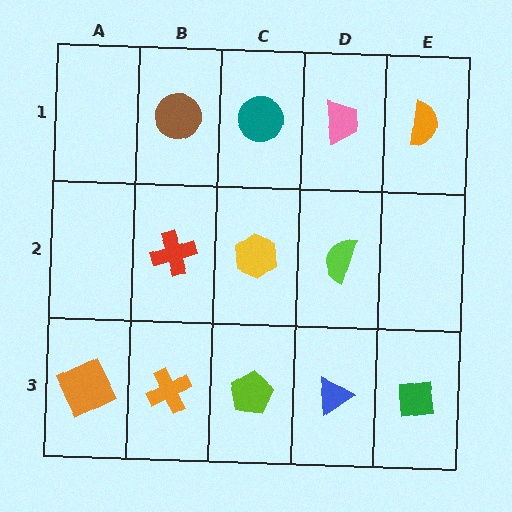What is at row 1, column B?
A brown circle.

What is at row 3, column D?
A blue triangle.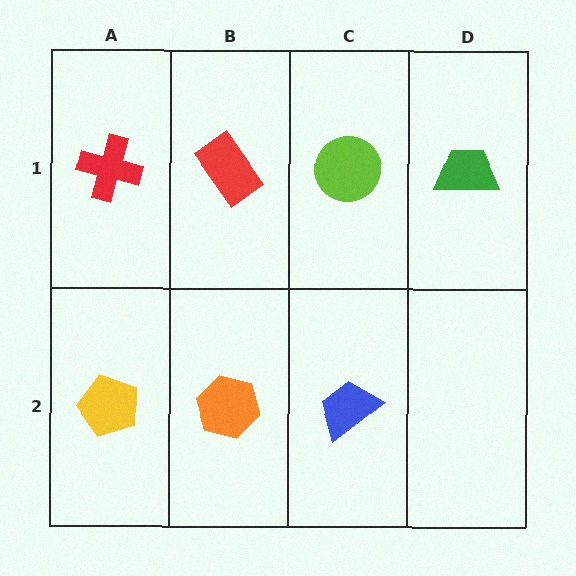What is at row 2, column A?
A yellow pentagon.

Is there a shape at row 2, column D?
No, that cell is empty.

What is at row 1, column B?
A red rectangle.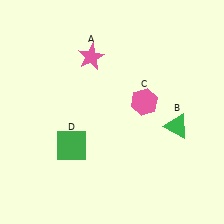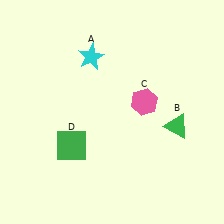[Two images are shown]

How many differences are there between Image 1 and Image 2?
There is 1 difference between the two images.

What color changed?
The star (A) changed from pink in Image 1 to cyan in Image 2.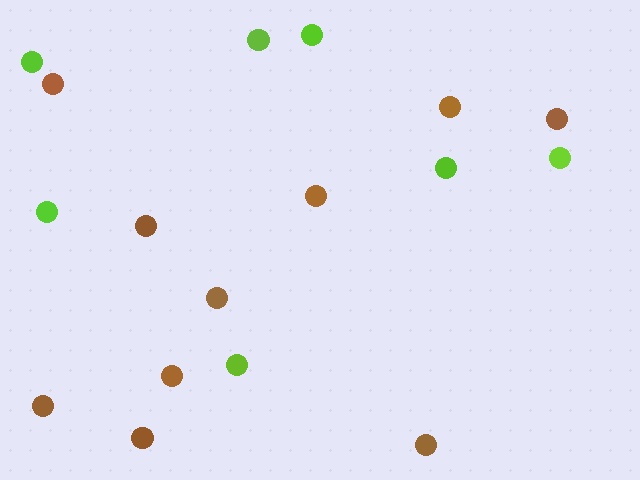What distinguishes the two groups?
There are 2 groups: one group of brown circles (10) and one group of lime circles (7).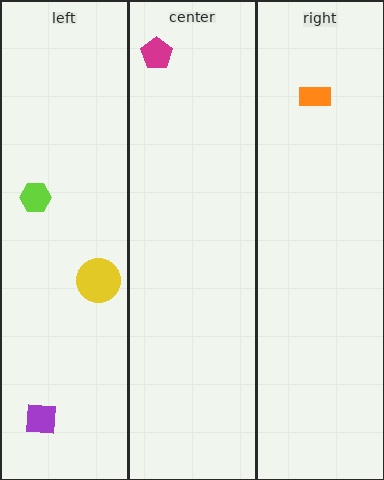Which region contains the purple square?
The left region.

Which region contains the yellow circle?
The left region.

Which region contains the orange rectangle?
The right region.